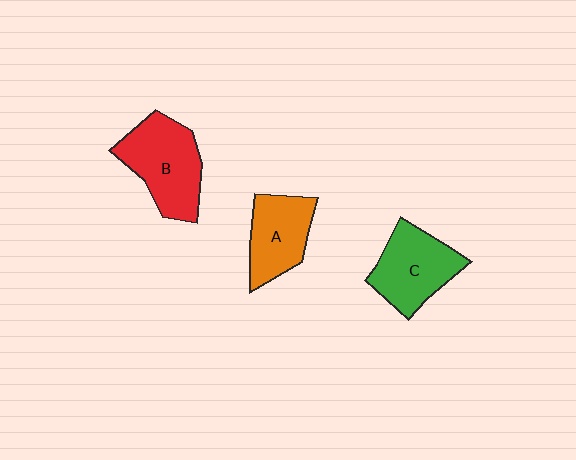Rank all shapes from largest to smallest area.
From largest to smallest: B (red), C (green), A (orange).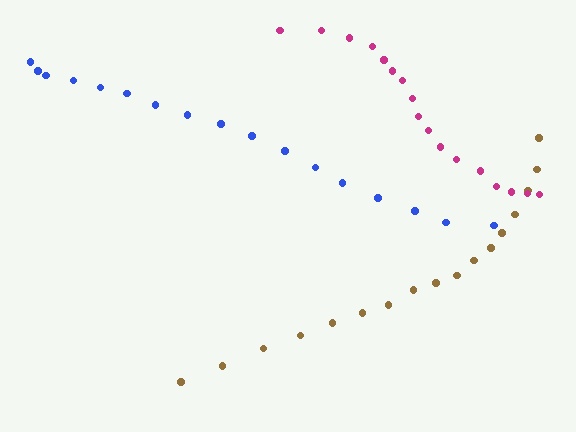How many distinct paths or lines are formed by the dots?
There are 3 distinct paths.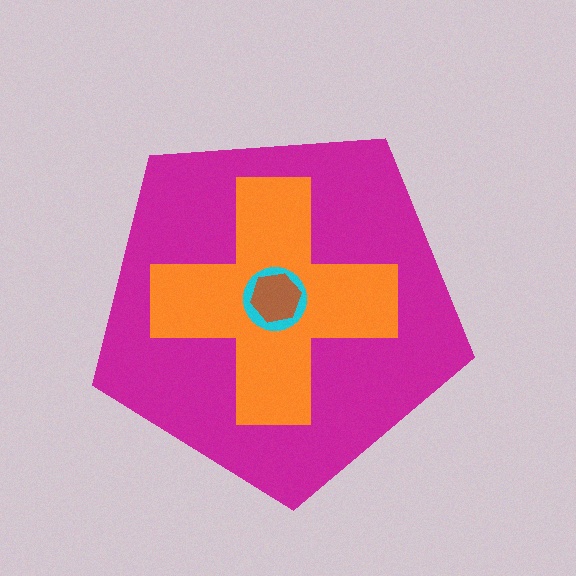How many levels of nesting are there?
4.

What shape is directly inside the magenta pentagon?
The orange cross.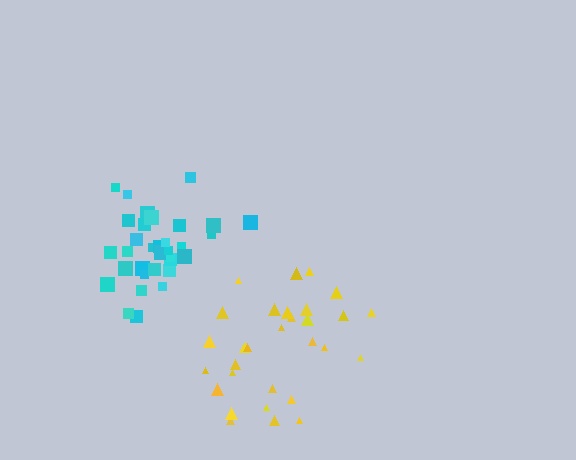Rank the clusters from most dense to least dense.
cyan, yellow.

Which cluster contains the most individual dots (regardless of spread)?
Cyan (33).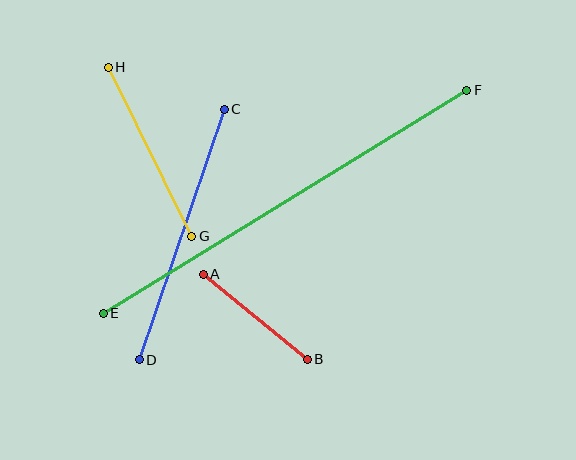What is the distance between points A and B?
The distance is approximately 134 pixels.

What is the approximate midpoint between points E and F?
The midpoint is at approximately (285, 202) pixels.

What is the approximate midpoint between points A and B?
The midpoint is at approximately (255, 317) pixels.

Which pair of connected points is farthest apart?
Points E and F are farthest apart.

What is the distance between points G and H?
The distance is approximately 189 pixels.